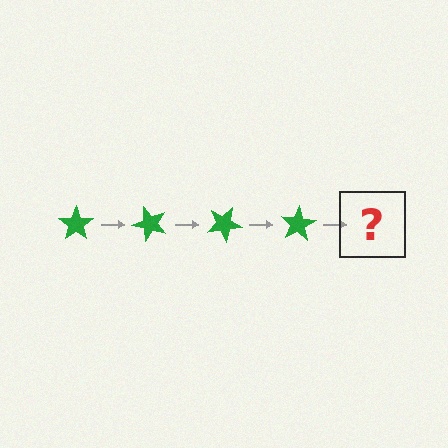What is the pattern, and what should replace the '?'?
The pattern is that the star rotates 50 degrees each step. The '?' should be a green star rotated 200 degrees.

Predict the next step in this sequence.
The next step is a green star rotated 200 degrees.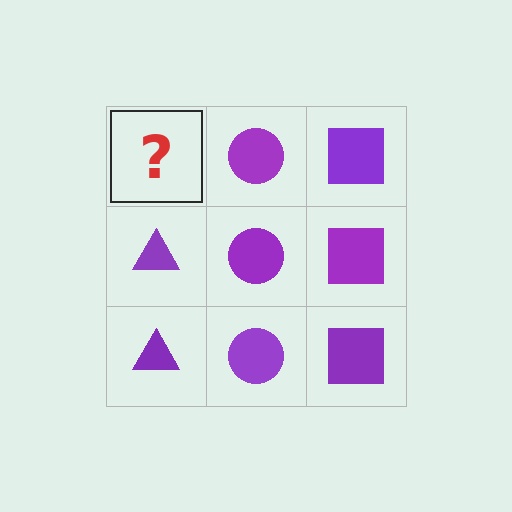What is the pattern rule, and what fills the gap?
The rule is that each column has a consistent shape. The gap should be filled with a purple triangle.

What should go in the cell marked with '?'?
The missing cell should contain a purple triangle.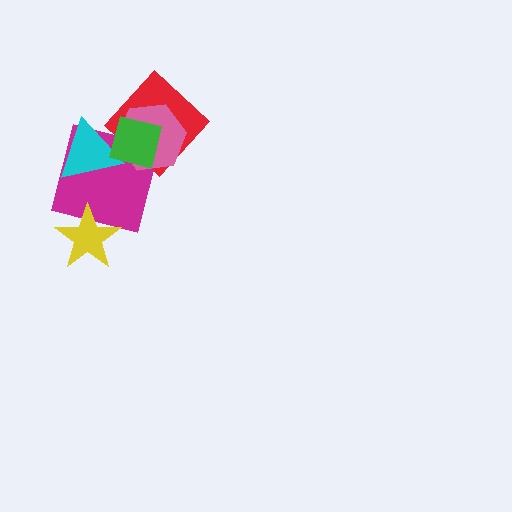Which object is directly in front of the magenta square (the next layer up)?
The cyan triangle is directly in front of the magenta square.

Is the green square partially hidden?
No, no other shape covers it.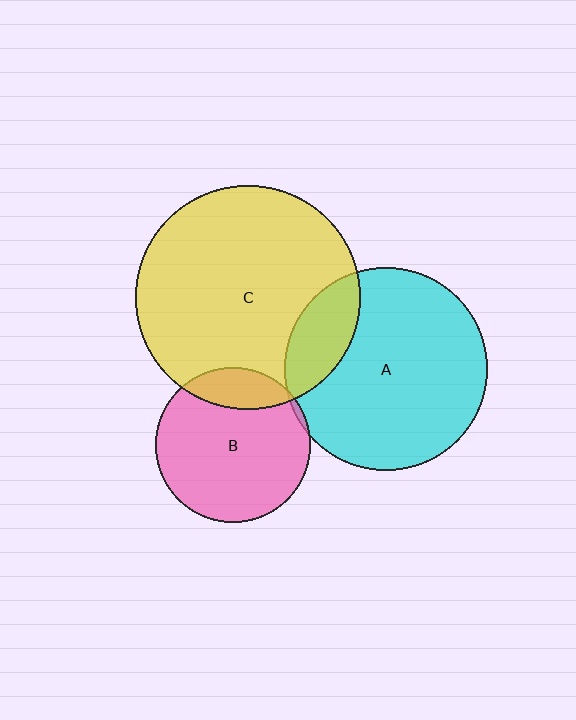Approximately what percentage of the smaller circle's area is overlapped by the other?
Approximately 20%.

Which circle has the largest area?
Circle C (yellow).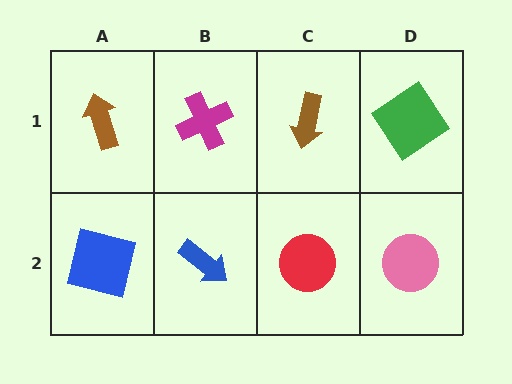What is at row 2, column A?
A blue square.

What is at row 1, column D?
A green diamond.